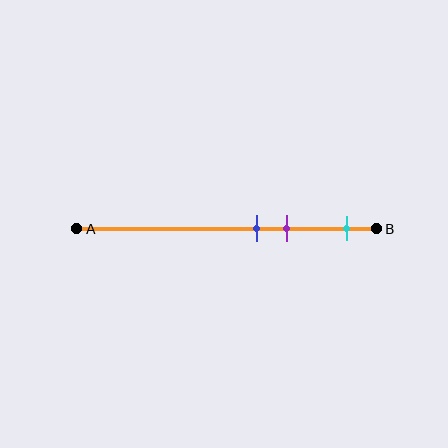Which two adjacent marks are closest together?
The blue and purple marks are the closest adjacent pair.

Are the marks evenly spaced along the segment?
No, the marks are not evenly spaced.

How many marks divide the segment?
There are 3 marks dividing the segment.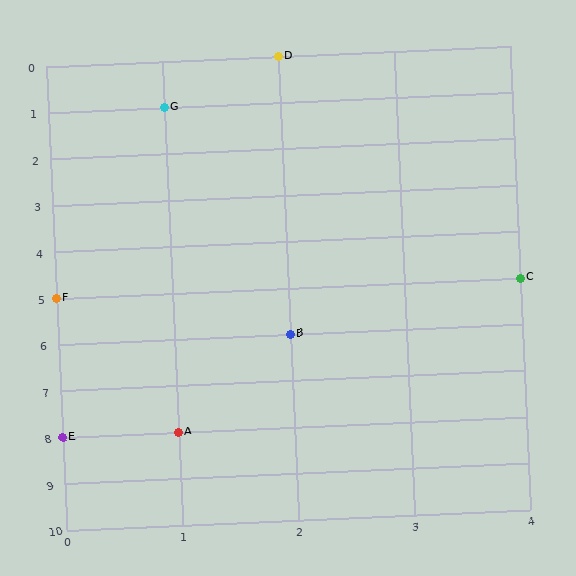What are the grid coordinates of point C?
Point C is at grid coordinates (4, 5).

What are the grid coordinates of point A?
Point A is at grid coordinates (1, 8).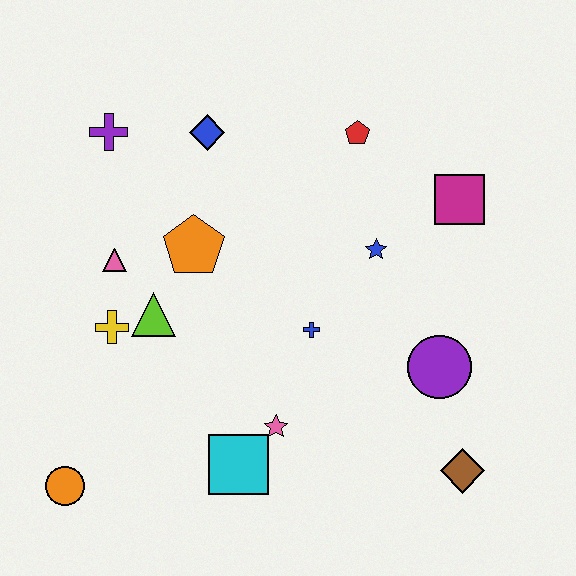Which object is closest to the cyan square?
The pink star is closest to the cyan square.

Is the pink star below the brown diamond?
No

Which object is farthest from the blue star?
The orange circle is farthest from the blue star.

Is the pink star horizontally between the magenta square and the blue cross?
No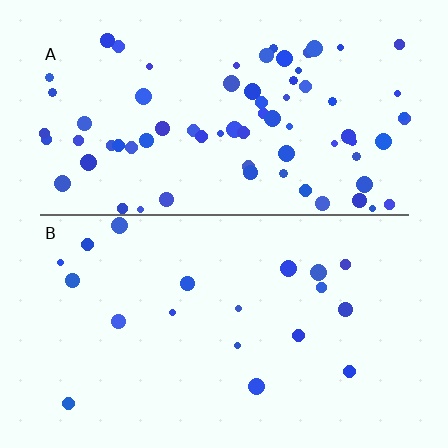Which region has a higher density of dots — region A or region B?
A (the top).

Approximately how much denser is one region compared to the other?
Approximately 3.8× — region A over region B.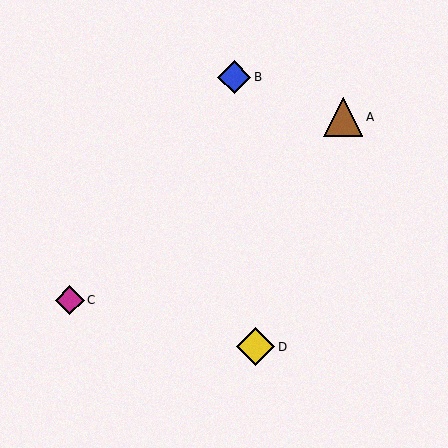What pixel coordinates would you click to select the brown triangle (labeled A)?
Click at (343, 117) to select the brown triangle A.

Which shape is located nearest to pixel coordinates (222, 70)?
The blue diamond (labeled B) at (234, 77) is nearest to that location.